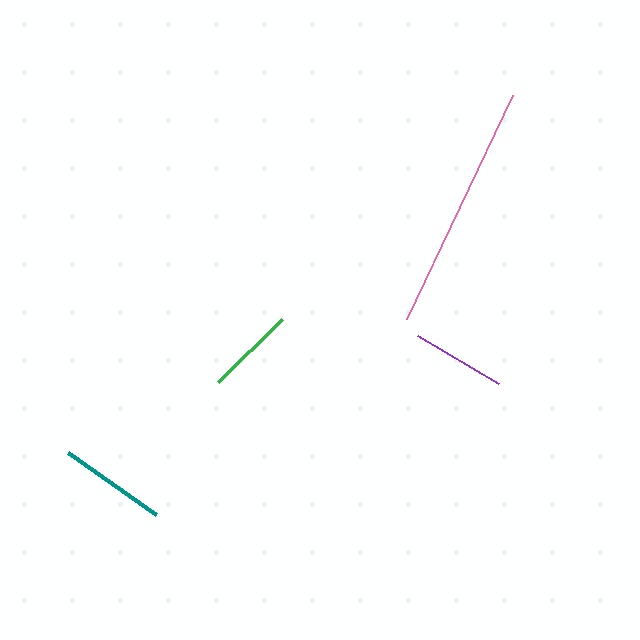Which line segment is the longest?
The pink line is the longest at approximately 248 pixels.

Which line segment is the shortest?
The green line is the shortest at approximately 89 pixels.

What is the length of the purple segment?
The purple segment is approximately 94 pixels long.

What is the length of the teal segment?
The teal segment is approximately 108 pixels long.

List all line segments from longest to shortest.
From longest to shortest: pink, teal, purple, green.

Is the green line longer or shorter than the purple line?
The purple line is longer than the green line.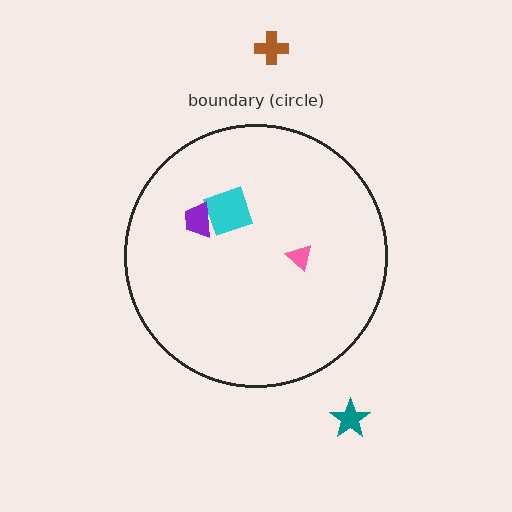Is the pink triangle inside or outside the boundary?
Inside.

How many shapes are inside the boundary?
3 inside, 2 outside.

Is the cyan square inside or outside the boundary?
Inside.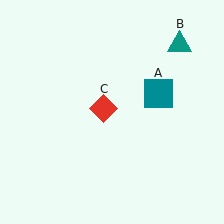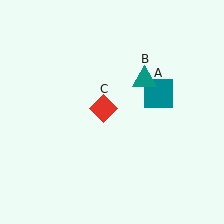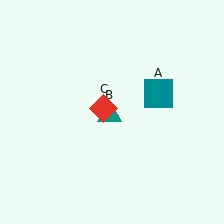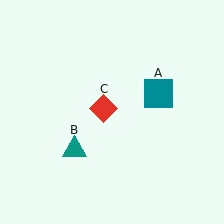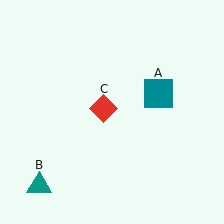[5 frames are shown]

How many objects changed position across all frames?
1 object changed position: teal triangle (object B).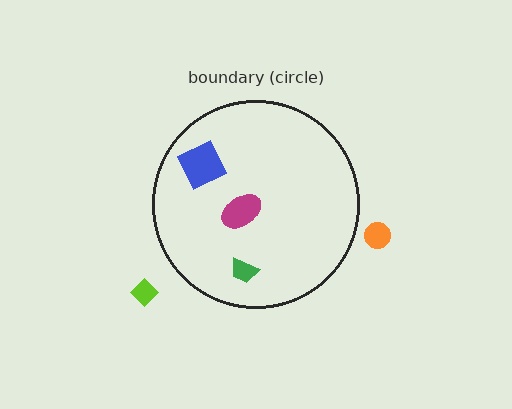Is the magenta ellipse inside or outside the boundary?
Inside.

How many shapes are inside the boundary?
3 inside, 2 outside.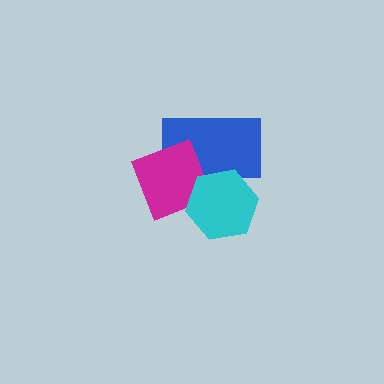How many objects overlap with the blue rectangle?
2 objects overlap with the blue rectangle.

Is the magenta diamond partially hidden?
Yes, it is partially covered by another shape.